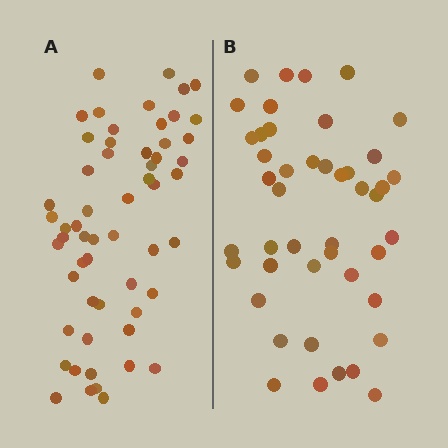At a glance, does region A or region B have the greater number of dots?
Region A (the left region) has more dots.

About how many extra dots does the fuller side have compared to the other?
Region A has roughly 12 or so more dots than region B.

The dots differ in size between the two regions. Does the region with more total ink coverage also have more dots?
No. Region B has more total ink coverage because its dots are larger, but region A actually contains more individual dots. Total area can be misleading — the number of items is what matters here.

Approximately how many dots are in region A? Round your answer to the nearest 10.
About 60 dots. (The exact count is 57, which rounds to 60.)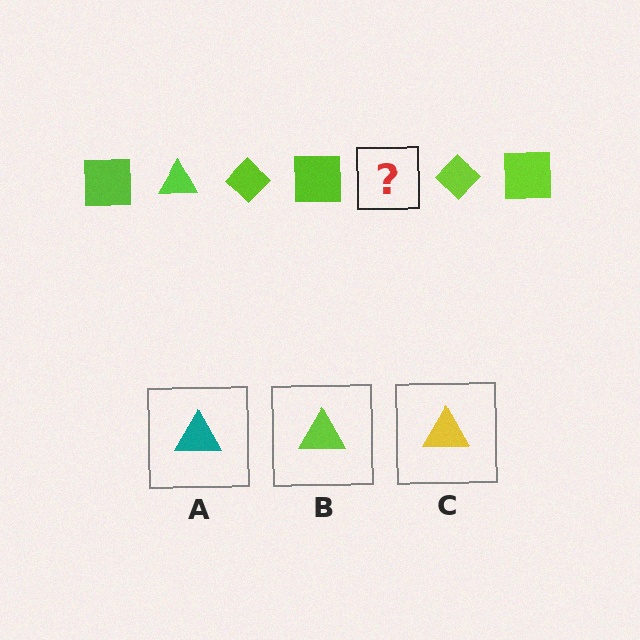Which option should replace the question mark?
Option B.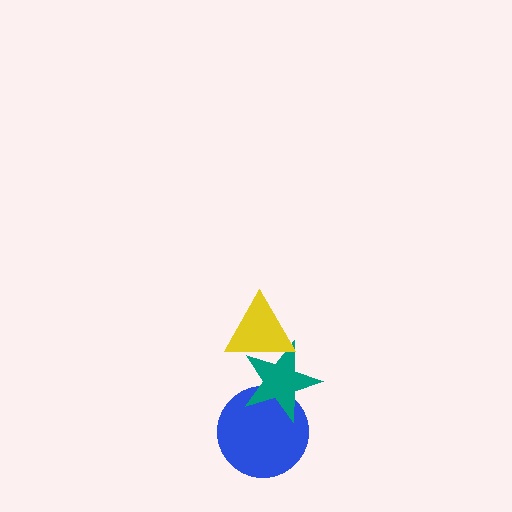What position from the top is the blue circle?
The blue circle is 3rd from the top.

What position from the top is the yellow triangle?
The yellow triangle is 1st from the top.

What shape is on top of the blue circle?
The teal star is on top of the blue circle.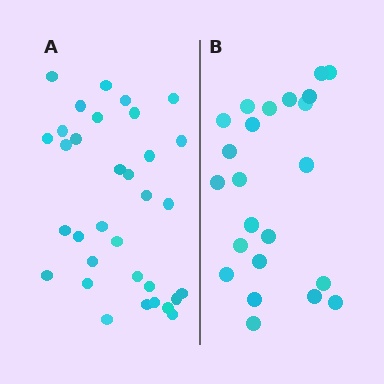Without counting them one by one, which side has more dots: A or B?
Region A (the left region) has more dots.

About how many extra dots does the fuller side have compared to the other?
Region A has roughly 10 or so more dots than region B.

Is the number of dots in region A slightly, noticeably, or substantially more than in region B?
Region A has noticeably more, but not dramatically so. The ratio is roughly 1.4 to 1.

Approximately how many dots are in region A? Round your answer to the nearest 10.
About 30 dots. (The exact count is 33, which rounds to 30.)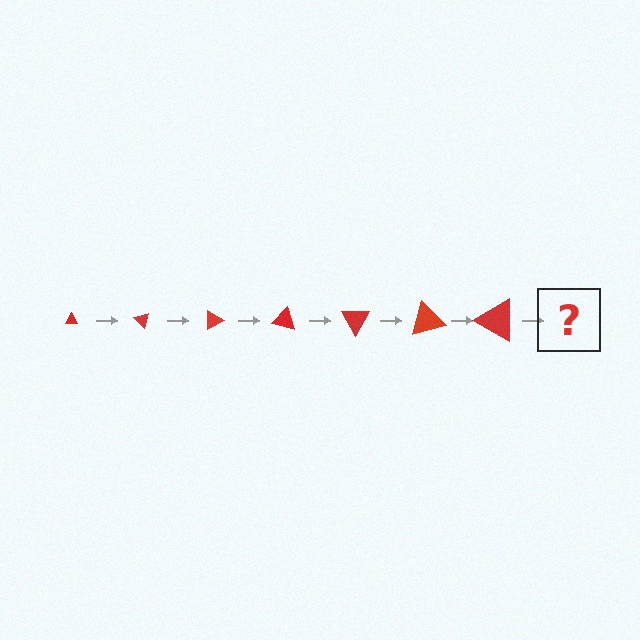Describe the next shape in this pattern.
It should be a triangle, larger than the previous one and rotated 315 degrees from the start.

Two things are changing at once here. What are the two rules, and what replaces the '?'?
The two rules are that the triangle grows larger each step and it rotates 45 degrees each step. The '?' should be a triangle, larger than the previous one and rotated 315 degrees from the start.